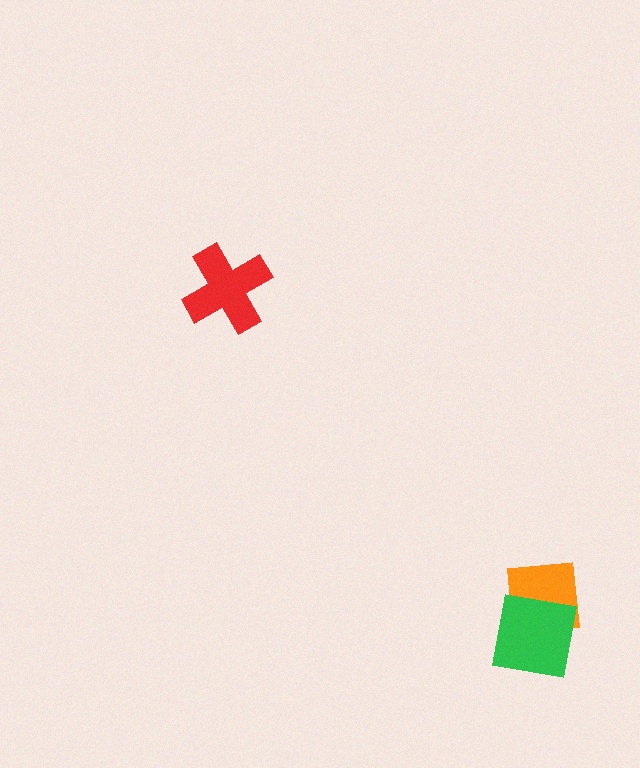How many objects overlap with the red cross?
0 objects overlap with the red cross.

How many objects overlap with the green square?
1 object overlaps with the green square.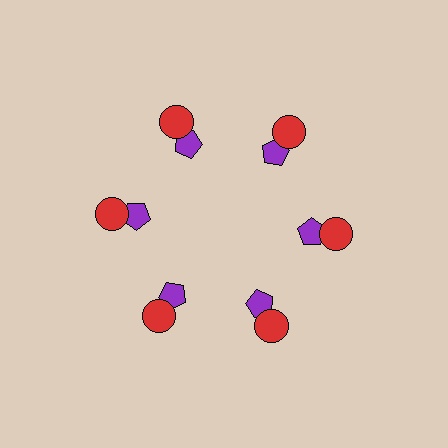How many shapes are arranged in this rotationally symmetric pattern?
There are 12 shapes, arranged in 6 groups of 2.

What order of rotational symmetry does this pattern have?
This pattern has 6-fold rotational symmetry.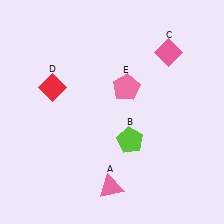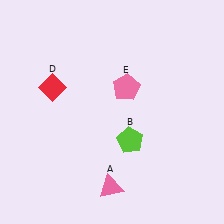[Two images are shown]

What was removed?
The pink diamond (C) was removed in Image 2.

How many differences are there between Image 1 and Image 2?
There is 1 difference between the two images.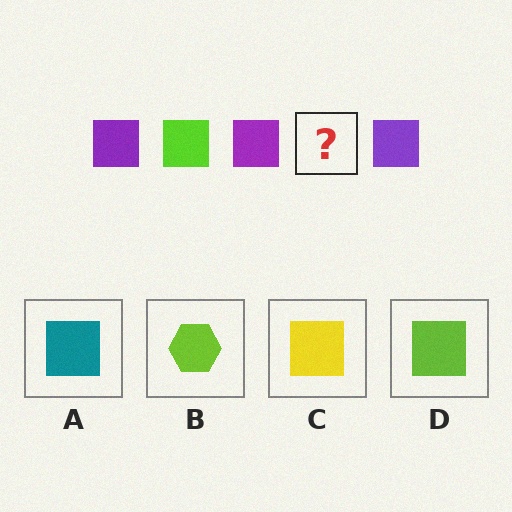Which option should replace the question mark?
Option D.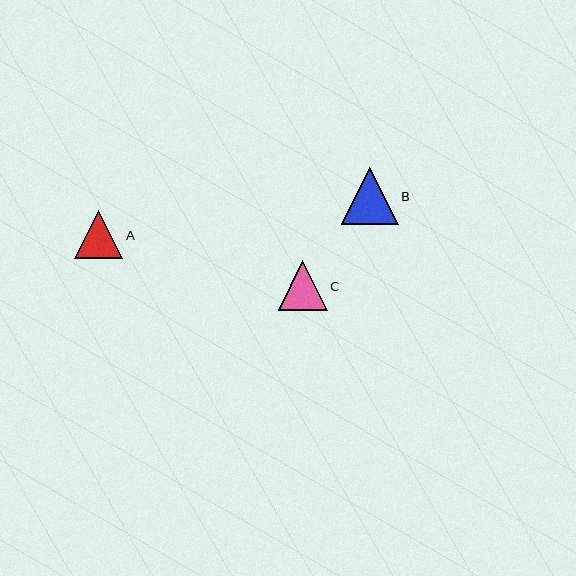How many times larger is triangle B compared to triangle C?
Triangle B is approximately 1.2 times the size of triangle C.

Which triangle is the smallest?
Triangle A is the smallest with a size of approximately 48 pixels.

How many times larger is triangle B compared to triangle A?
Triangle B is approximately 1.2 times the size of triangle A.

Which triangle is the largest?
Triangle B is the largest with a size of approximately 57 pixels.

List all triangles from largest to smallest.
From largest to smallest: B, C, A.